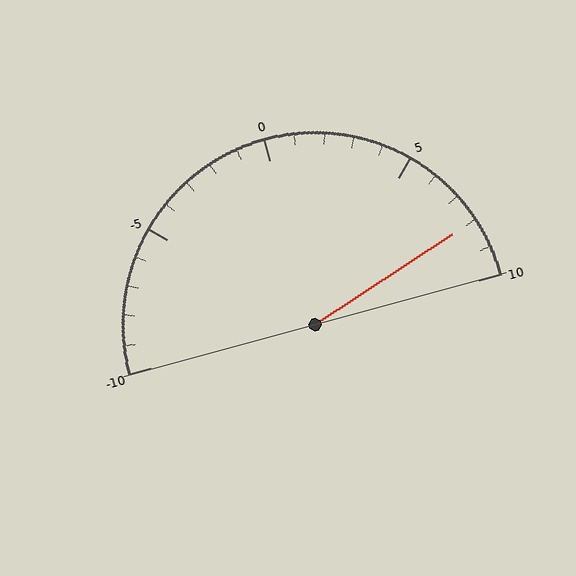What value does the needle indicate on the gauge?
The needle indicates approximately 8.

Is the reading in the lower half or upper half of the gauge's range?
The reading is in the upper half of the range (-10 to 10).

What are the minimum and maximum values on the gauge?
The gauge ranges from -10 to 10.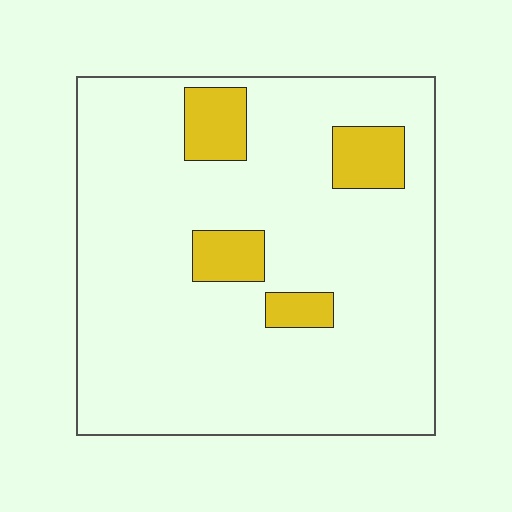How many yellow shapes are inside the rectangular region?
4.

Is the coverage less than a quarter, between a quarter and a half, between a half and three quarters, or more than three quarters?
Less than a quarter.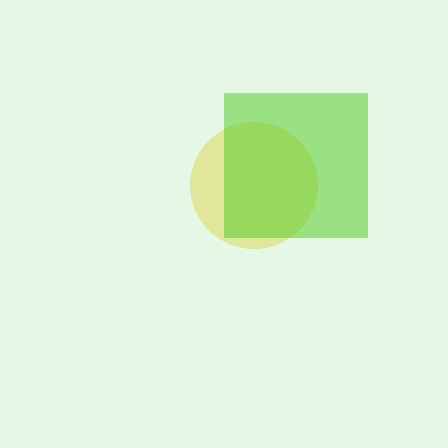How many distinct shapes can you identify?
There are 2 distinct shapes: a yellow circle, a lime square.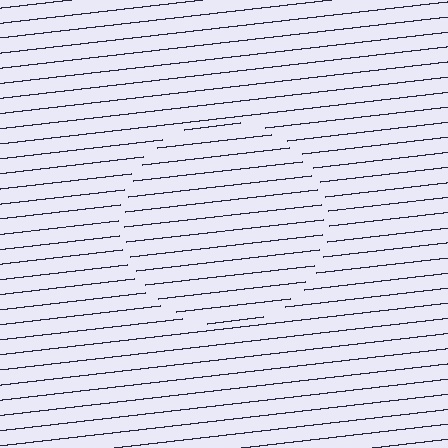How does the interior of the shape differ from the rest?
The interior of the shape contains the same grating, shifted by half a period — the contour is defined by the phase discontinuity where line-ends from the inner and outer gratings abut.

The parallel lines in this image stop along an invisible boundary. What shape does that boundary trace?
An illusory circle. The interior of the shape contains the same grating, shifted by half a period — the contour is defined by the phase discontinuity where line-ends from the inner and outer gratings abut.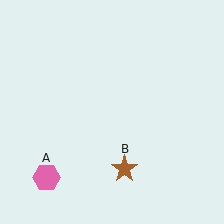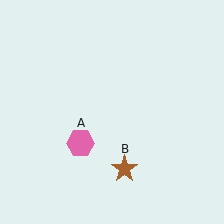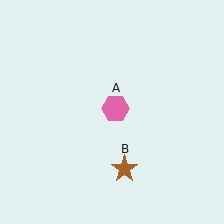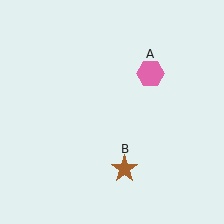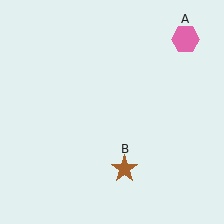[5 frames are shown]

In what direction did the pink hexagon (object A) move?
The pink hexagon (object A) moved up and to the right.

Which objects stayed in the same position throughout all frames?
Brown star (object B) remained stationary.